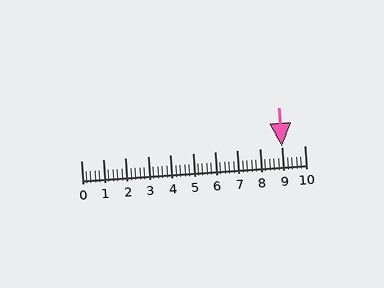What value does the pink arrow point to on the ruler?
The pink arrow points to approximately 9.0.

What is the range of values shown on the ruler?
The ruler shows values from 0 to 10.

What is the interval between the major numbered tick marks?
The major tick marks are spaced 1 units apart.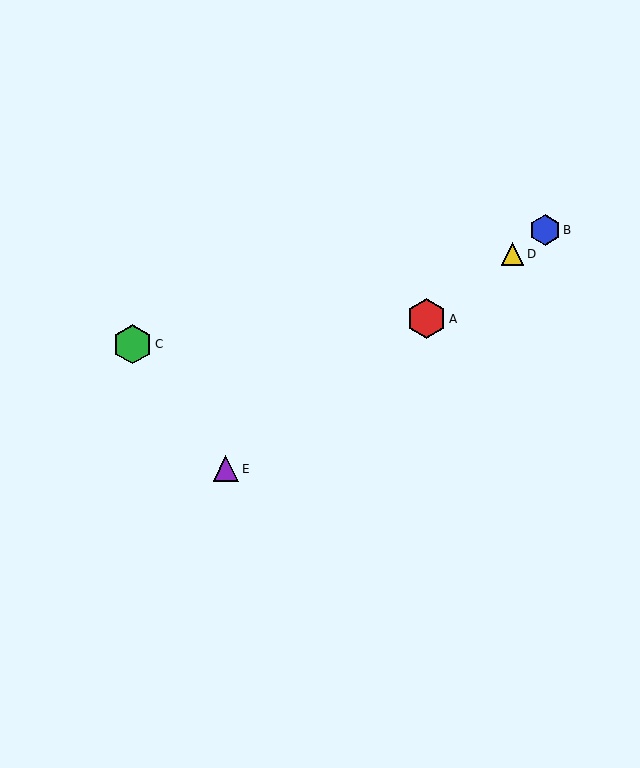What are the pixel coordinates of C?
Object C is at (133, 344).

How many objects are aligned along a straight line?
4 objects (A, B, D, E) are aligned along a straight line.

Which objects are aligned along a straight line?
Objects A, B, D, E are aligned along a straight line.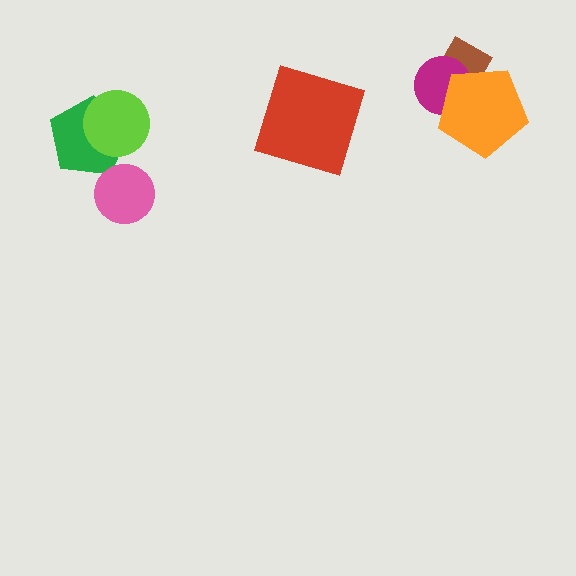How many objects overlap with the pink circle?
0 objects overlap with the pink circle.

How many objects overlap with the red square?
0 objects overlap with the red square.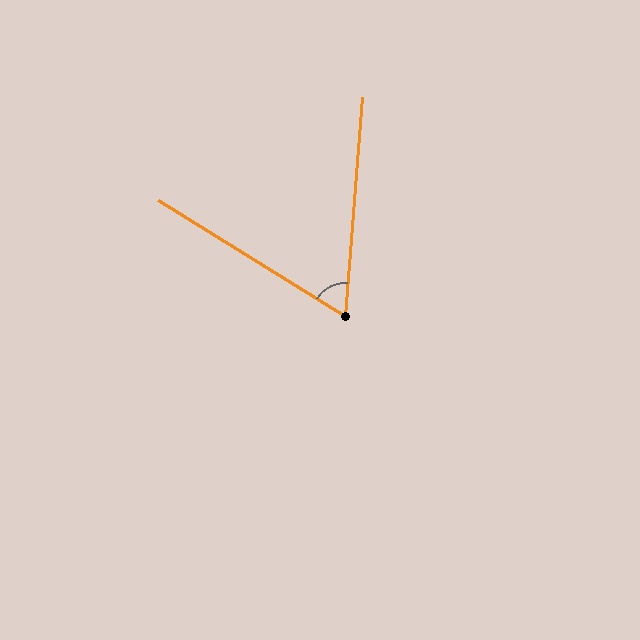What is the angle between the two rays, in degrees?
Approximately 63 degrees.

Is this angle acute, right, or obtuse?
It is acute.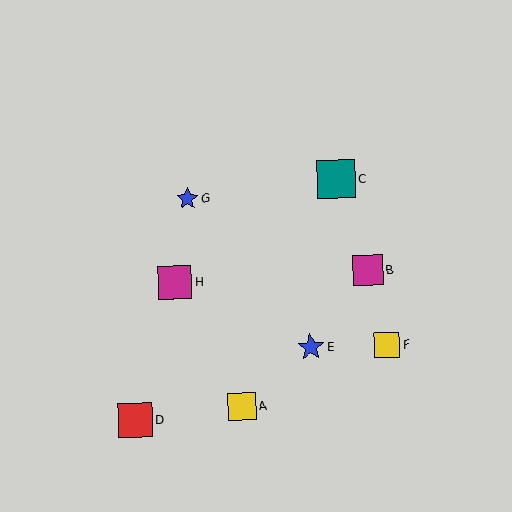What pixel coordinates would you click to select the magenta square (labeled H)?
Click at (175, 282) to select the magenta square H.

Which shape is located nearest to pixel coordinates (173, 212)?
The blue star (labeled G) at (188, 199) is nearest to that location.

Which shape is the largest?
The teal square (labeled C) is the largest.